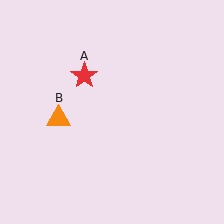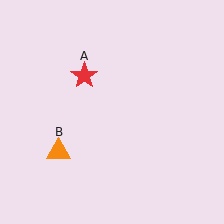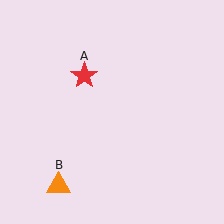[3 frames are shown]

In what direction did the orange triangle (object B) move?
The orange triangle (object B) moved down.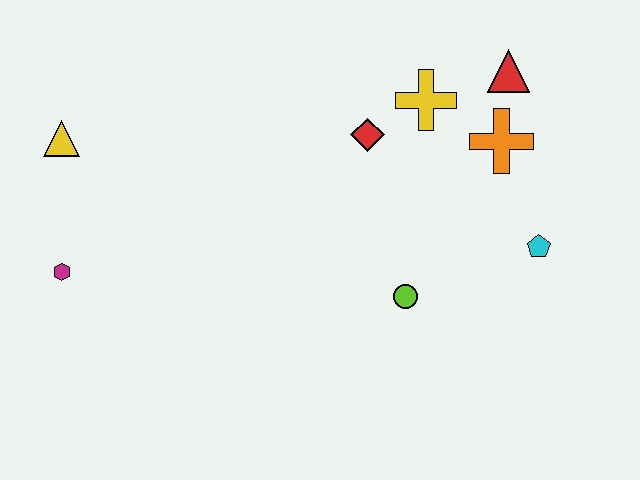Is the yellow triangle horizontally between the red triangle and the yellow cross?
No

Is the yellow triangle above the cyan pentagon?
Yes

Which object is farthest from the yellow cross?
The magenta hexagon is farthest from the yellow cross.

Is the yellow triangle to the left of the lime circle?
Yes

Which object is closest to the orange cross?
The red triangle is closest to the orange cross.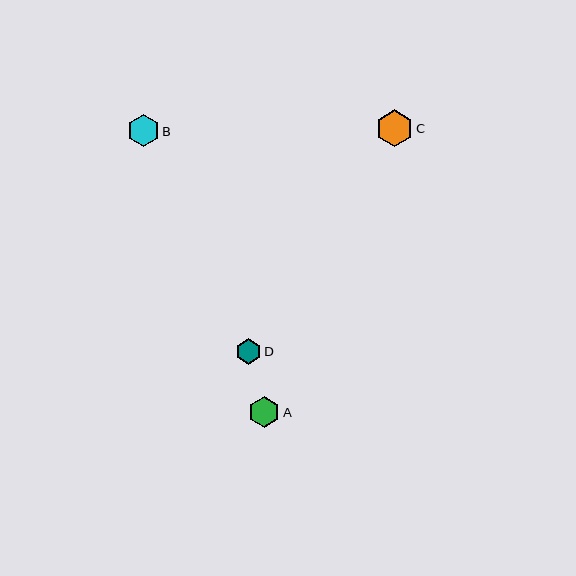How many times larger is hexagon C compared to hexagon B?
Hexagon C is approximately 1.2 times the size of hexagon B.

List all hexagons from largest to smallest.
From largest to smallest: C, B, A, D.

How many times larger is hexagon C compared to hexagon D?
Hexagon C is approximately 1.4 times the size of hexagon D.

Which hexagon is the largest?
Hexagon C is the largest with a size of approximately 37 pixels.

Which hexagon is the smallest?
Hexagon D is the smallest with a size of approximately 25 pixels.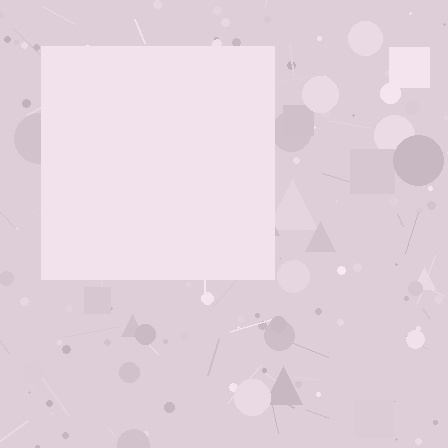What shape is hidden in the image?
A square is hidden in the image.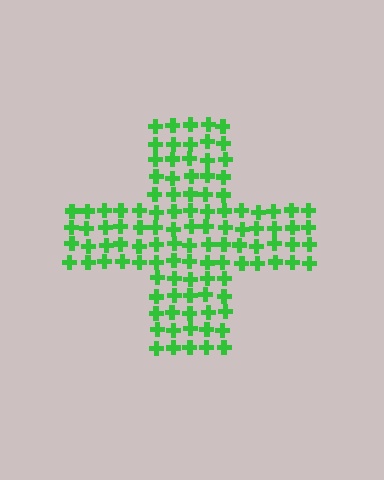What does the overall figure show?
The overall figure shows a cross.